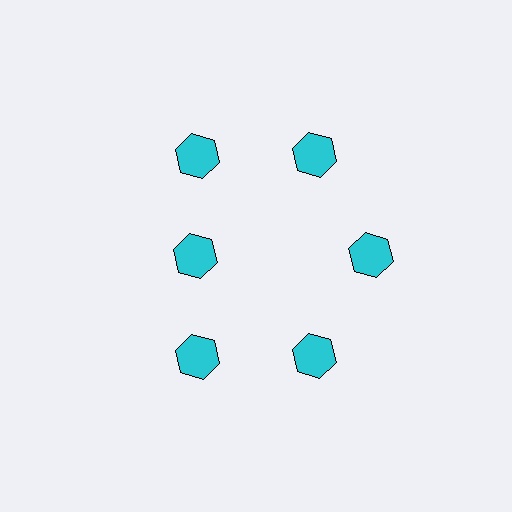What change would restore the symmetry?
The symmetry would be restored by moving it outward, back onto the ring so that all 6 hexagons sit at equal angles and equal distance from the center.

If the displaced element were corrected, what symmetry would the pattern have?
It would have 6-fold rotational symmetry — the pattern would map onto itself every 60 degrees.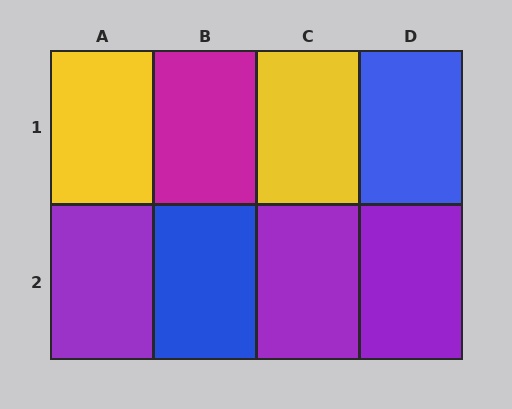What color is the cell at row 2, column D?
Purple.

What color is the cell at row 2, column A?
Purple.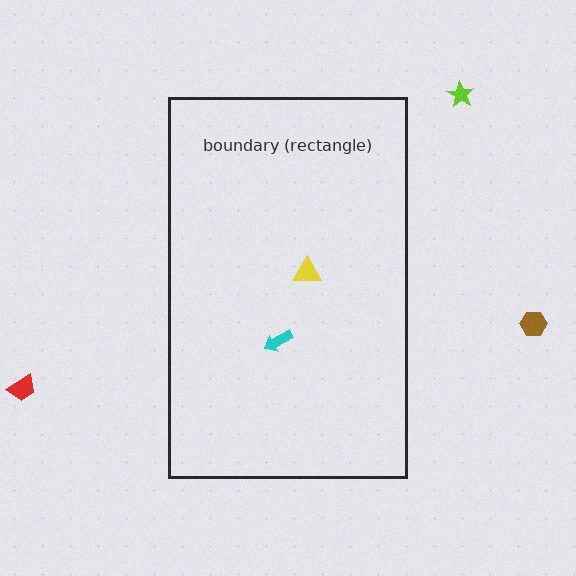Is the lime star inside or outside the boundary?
Outside.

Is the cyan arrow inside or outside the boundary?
Inside.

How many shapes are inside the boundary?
2 inside, 3 outside.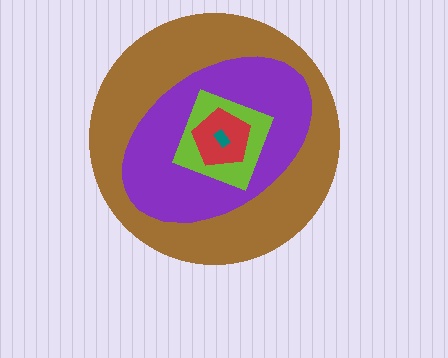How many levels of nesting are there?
5.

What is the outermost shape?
The brown circle.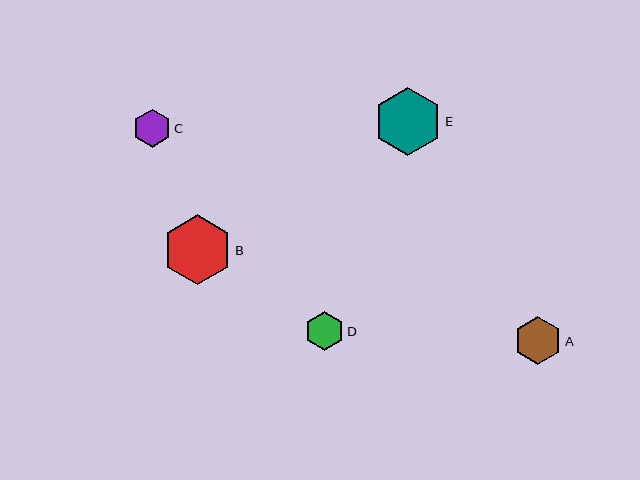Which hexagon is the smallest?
Hexagon C is the smallest with a size of approximately 38 pixels.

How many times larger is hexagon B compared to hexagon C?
Hexagon B is approximately 1.8 times the size of hexagon C.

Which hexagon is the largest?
Hexagon B is the largest with a size of approximately 70 pixels.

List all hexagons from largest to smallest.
From largest to smallest: B, E, A, D, C.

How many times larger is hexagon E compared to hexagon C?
Hexagon E is approximately 1.8 times the size of hexagon C.